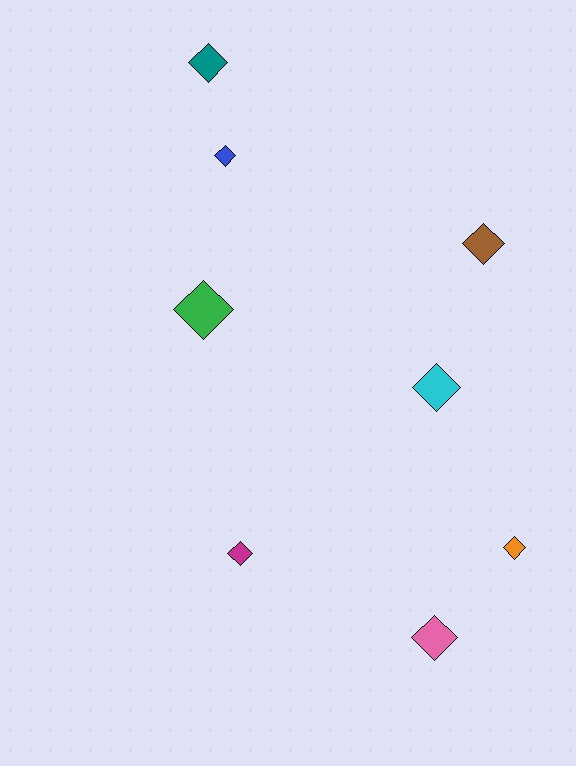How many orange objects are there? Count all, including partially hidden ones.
There is 1 orange object.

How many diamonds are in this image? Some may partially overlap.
There are 8 diamonds.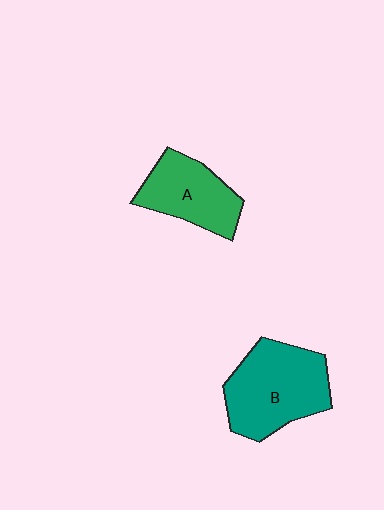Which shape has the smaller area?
Shape A (green).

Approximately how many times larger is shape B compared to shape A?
Approximately 1.4 times.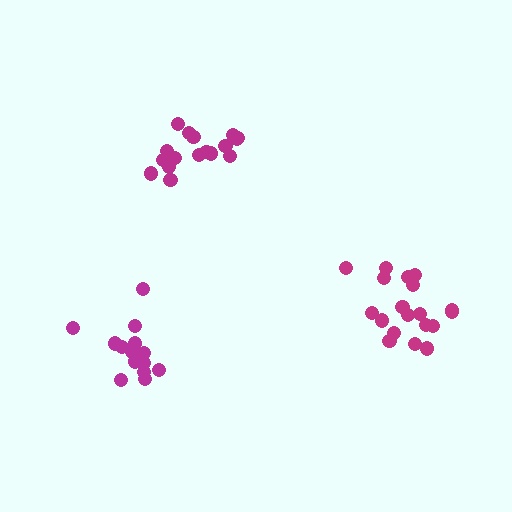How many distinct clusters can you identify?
There are 3 distinct clusters.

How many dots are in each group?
Group 1: 14 dots, Group 2: 19 dots, Group 3: 17 dots (50 total).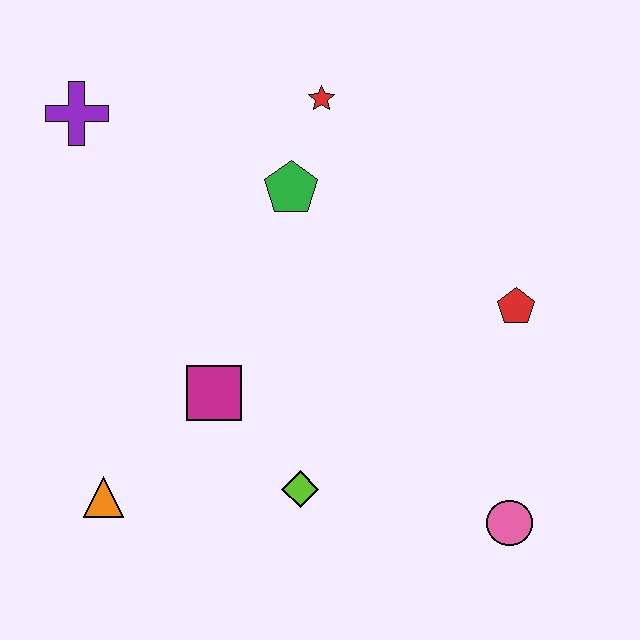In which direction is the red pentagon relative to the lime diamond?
The red pentagon is to the right of the lime diamond.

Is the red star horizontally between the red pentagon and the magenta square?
Yes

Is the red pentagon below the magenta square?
No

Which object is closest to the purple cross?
The green pentagon is closest to the purple cross.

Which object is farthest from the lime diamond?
The purple cross is farthest from the lime diamond.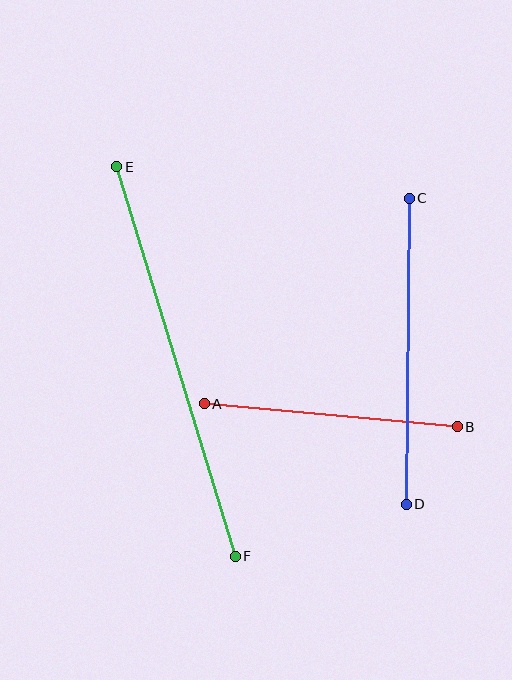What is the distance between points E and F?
The distance is approximately 407 pixels.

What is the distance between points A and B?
The distance is approximately 254 pixels.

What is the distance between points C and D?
The distance is approximately 306 pixels.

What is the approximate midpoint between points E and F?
The midpoint is at approximately (176, 361) pixels.